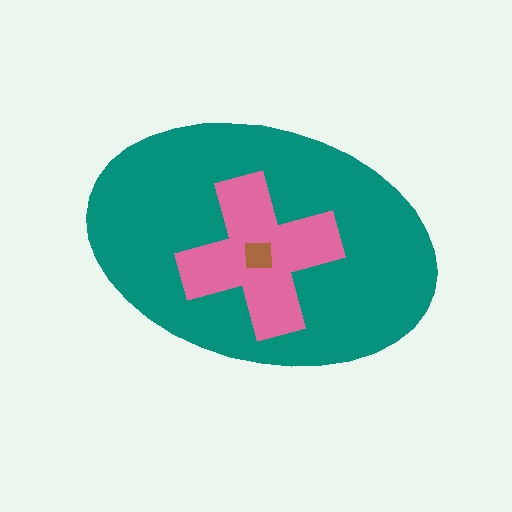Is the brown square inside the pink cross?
Yes.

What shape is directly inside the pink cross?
The brown square.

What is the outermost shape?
The teal ellipse.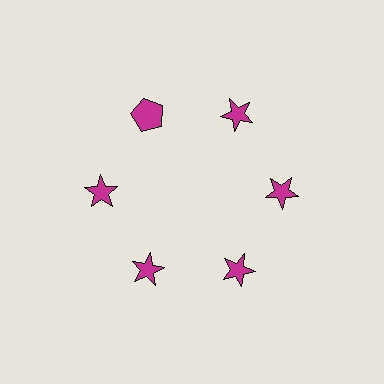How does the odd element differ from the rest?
It has a different shape: pentagon instead of star.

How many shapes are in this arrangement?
There are 6 shapes arranged in a ring pattern.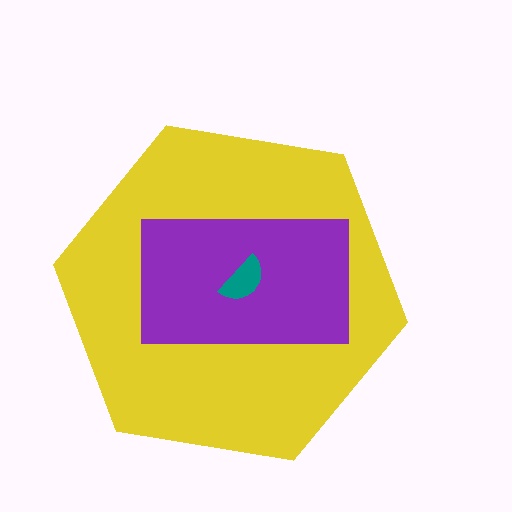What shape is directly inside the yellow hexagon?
The purple rectangle.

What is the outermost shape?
The yellow hexagon.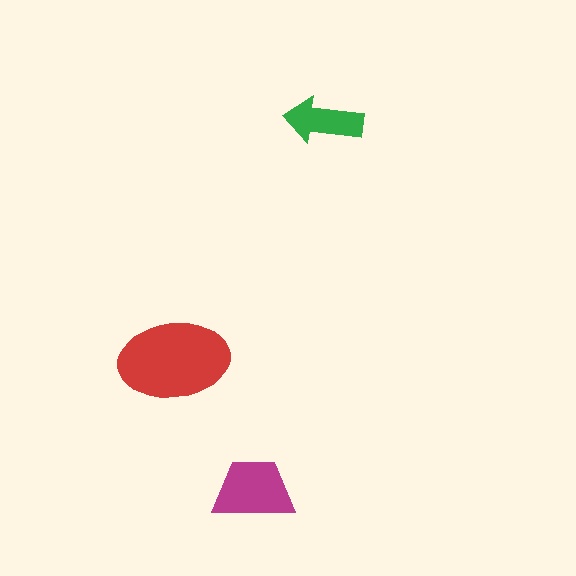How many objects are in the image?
There are 3 objects in the image.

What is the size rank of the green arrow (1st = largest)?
3rd.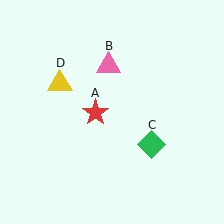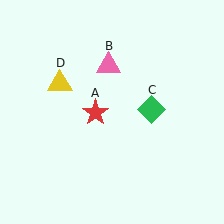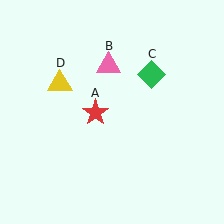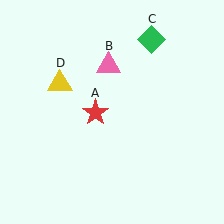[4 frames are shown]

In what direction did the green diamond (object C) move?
The green diamond (object C) moved up.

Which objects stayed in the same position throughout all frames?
Red star (object A) and pink triangle (object B) and yellow triangle (object D) remained stationary.